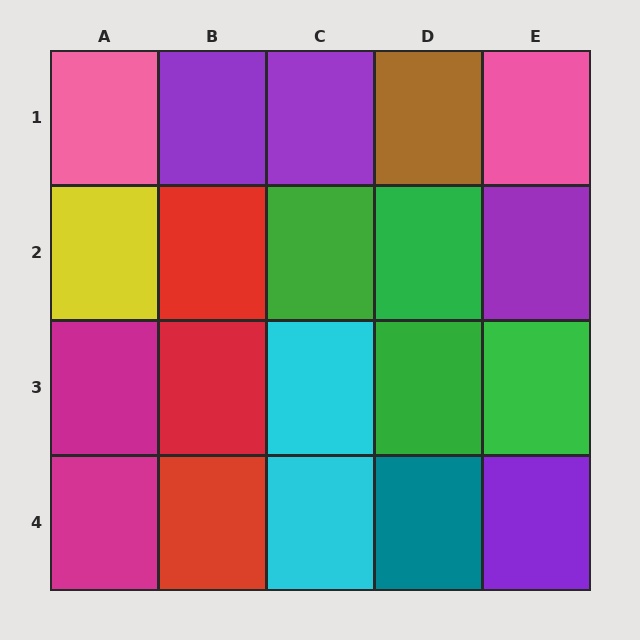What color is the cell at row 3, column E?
Green.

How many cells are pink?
2 cells are pink.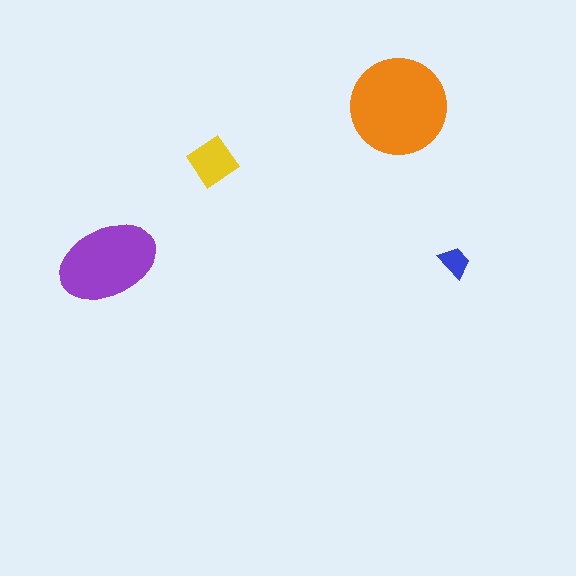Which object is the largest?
The orange circle.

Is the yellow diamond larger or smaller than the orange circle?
Smaller.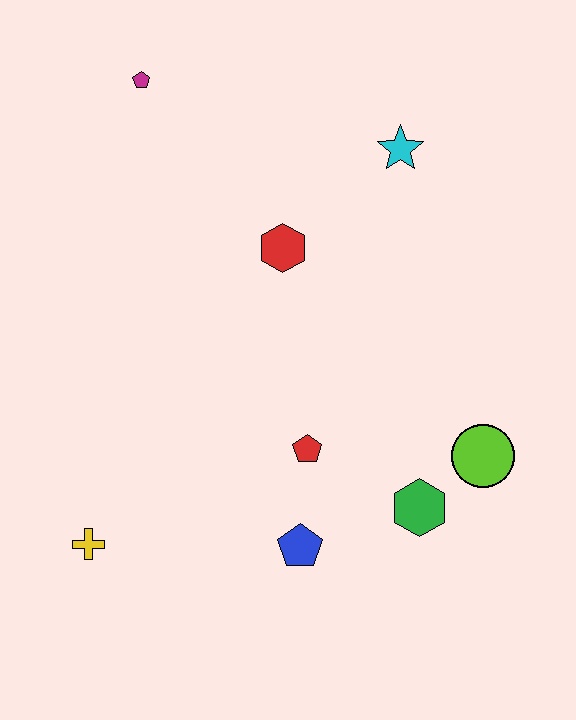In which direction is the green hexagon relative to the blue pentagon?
The green hexagon is to the right of the blue pentagon.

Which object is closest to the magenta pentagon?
The red hexagon is closest to the magenta pentagon.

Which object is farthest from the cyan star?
The yellow cross is farthest from the cyan star.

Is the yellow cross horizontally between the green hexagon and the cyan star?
No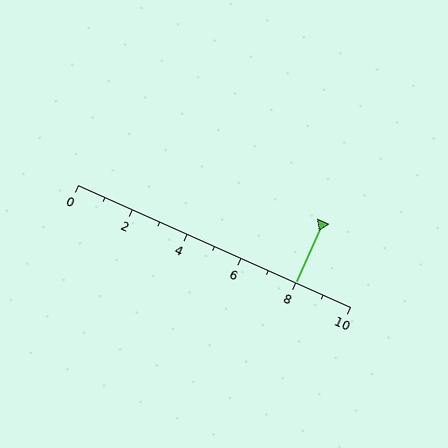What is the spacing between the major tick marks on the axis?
The major ticks are spaced 2 apart.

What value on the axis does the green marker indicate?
The marker indicates approximately 8.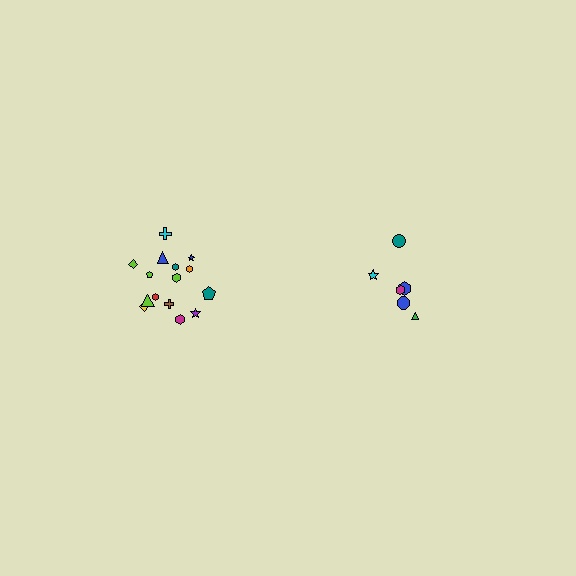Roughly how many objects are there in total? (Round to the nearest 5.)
Roughly 20 objects in total.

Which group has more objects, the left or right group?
The left group.